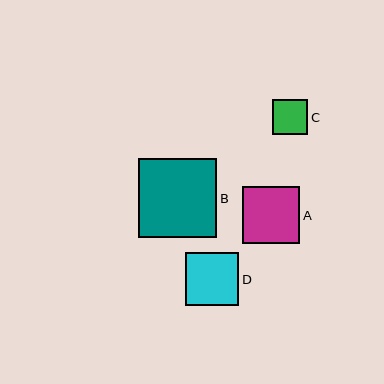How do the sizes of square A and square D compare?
Square A and square D are approximately the same size.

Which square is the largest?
Square B is the largest with a size of approximately 79 pixels.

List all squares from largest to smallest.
From largest to smallest: B, A, D, C.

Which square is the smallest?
Square C is the smallest with a size of approximately 35 pixels.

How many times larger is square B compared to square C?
Square B is approximately 2.2 times the size of square C.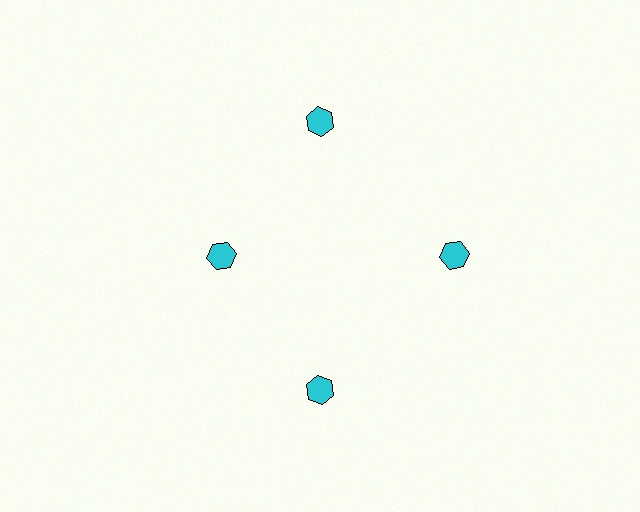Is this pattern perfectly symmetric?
No. The 4 cyan hexagons are arranged in a ring, but one element near the 9 o'clock position is pulled inward toward the center, breaking the 4-fold rotational symmetry.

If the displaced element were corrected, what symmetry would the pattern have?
It would have 4-fold rotational symmetry — the pattern would map onto itself every 90 degrees.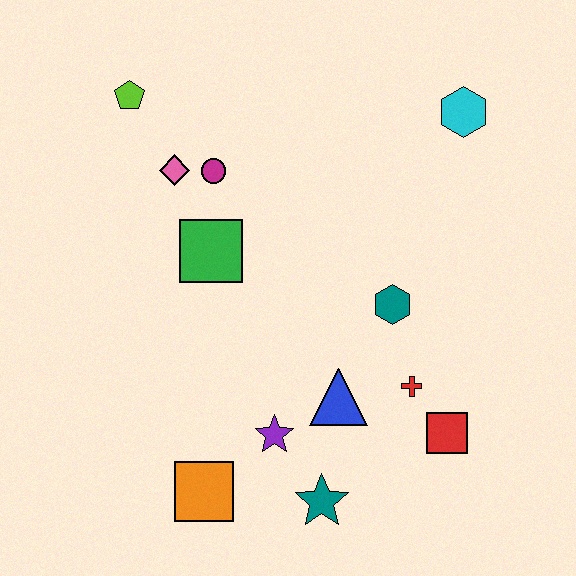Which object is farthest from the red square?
The lime pentagon is farthest from the red square.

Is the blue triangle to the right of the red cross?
No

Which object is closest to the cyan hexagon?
The teal hexagon is closest to the cyan hexagon.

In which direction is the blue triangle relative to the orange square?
The blue triangle is to the right of the orange square.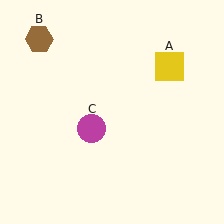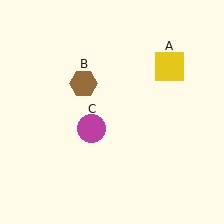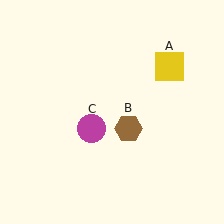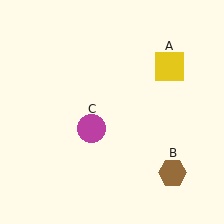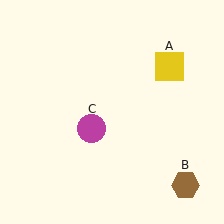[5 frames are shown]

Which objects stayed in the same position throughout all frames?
Yellow square (object A) and magenta circle (object C) remained stationary.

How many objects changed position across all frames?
1 object changed position: brown hexagon (object B).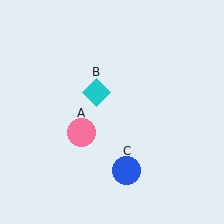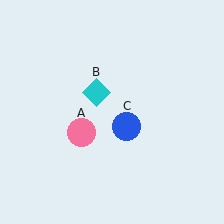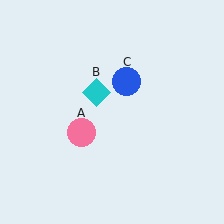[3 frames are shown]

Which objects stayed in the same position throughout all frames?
Pink circle (object A) and cyan diamond (object B) remained stationary.